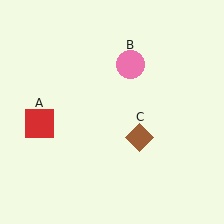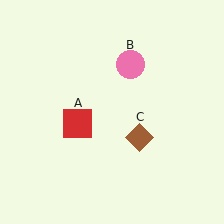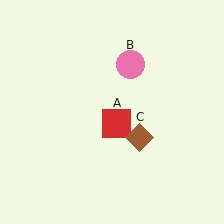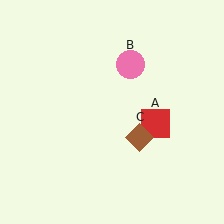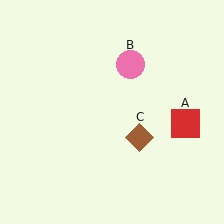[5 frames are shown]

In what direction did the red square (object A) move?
The red square (object A) moved right.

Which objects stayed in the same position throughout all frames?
Pink circle (object B) and brown diamond (object C) remained stationary.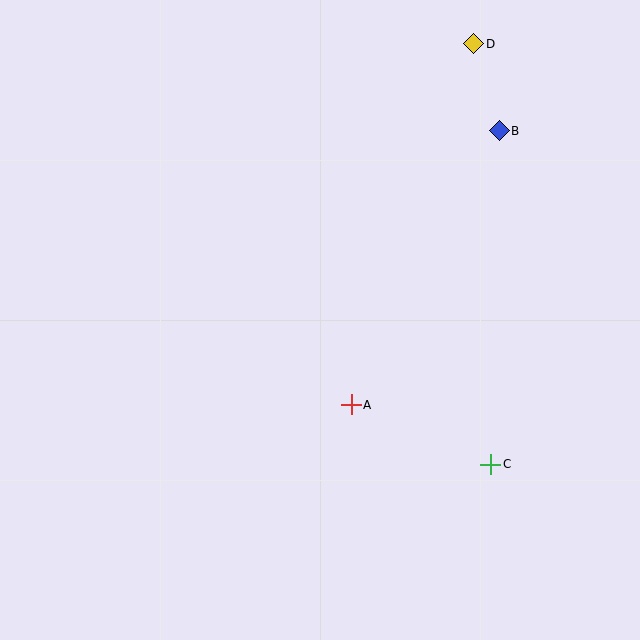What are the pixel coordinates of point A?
Point A is at (351, 405).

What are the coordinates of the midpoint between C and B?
The midpoint between C and B is at (495, 298).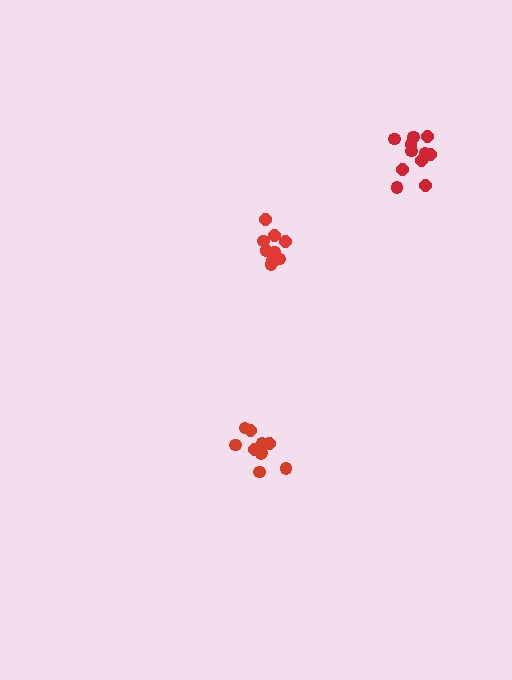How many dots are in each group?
Group 1: 10 dots, Group 2: 10 dots, Group 3: 11 dots (31 total).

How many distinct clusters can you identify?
There are 3 distinct clusters.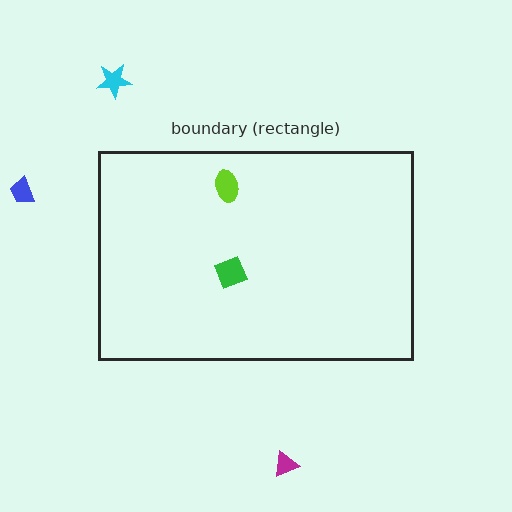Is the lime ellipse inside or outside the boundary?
Inside.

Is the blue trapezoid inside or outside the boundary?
Outside.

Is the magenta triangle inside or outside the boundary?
Outside.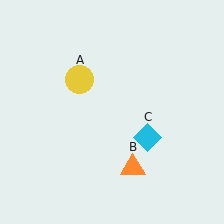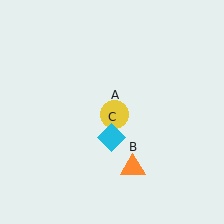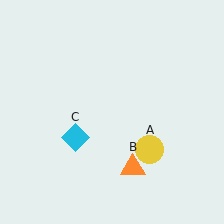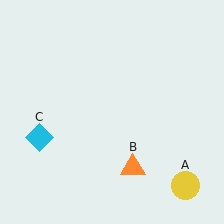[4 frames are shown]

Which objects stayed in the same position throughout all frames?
Orange triangle (object B) remained stationary.